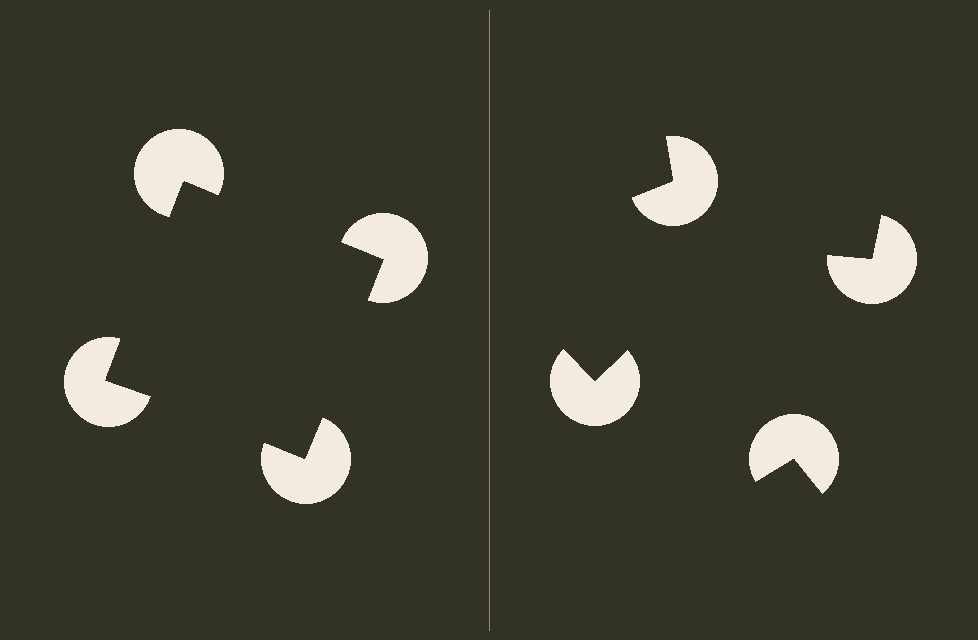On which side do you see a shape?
An illusory square appears on the left side. On the right side the wedge cuts are rotated, so no coherent shape forms.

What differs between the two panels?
The pac-man discs are positioned identically on both sides; only the wedge orientations differ. On the left they align to a square; on the right they are misaligned.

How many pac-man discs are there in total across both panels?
8 — 4 on each side.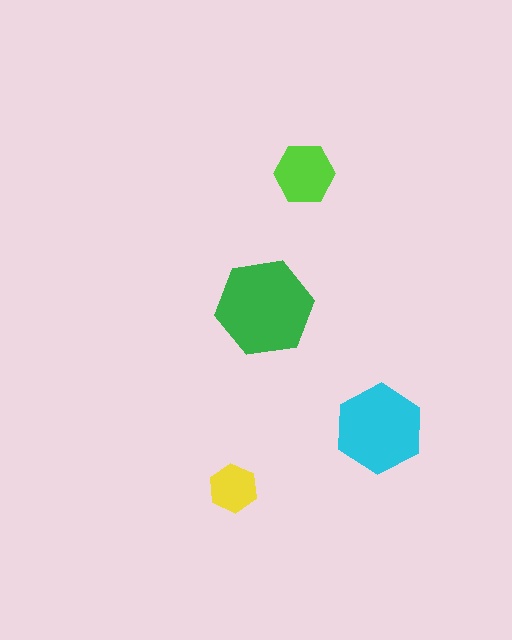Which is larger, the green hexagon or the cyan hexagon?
The green one.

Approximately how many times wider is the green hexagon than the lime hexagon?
About 1.5 times wider.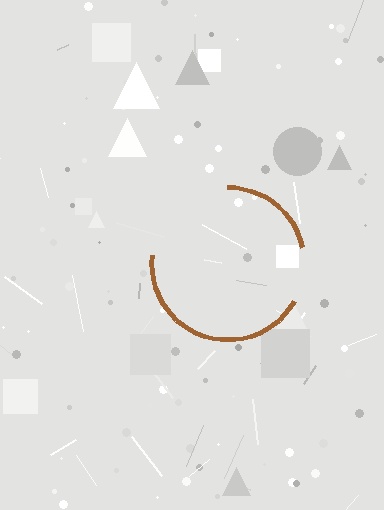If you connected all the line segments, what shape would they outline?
They would outline a circle.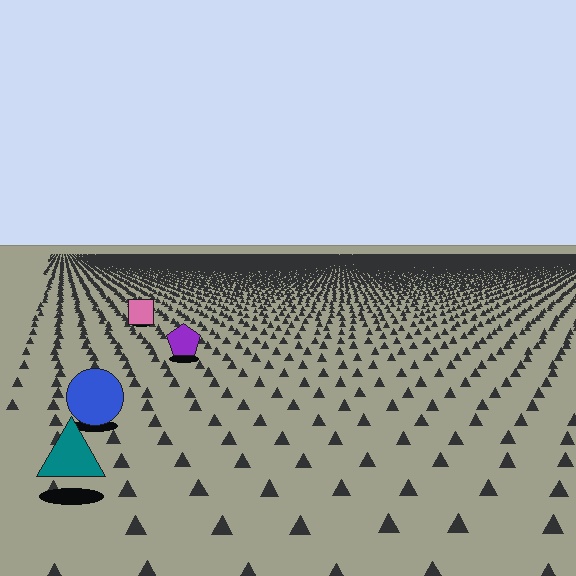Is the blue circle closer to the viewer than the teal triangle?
No. The teal triangle is closer — you can tell from the texture gradient: the ground texture is coarser near it.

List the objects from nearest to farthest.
From nearest to farthest: the teal triangle, the blue circle, the purple pentagon, the pink square.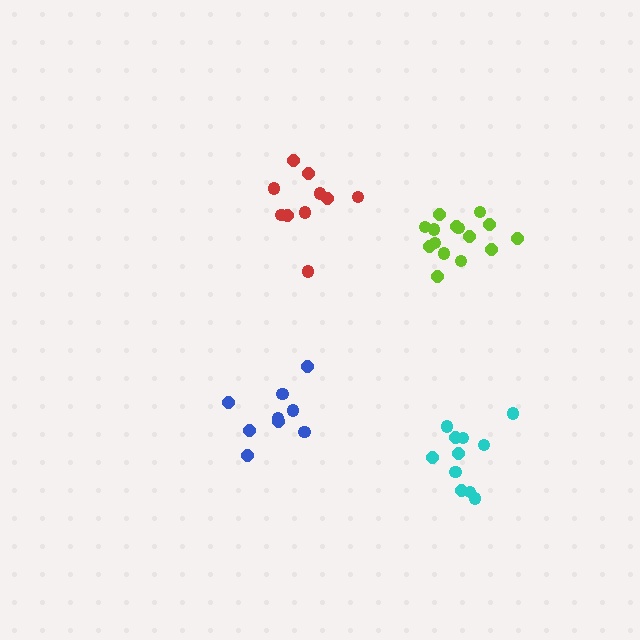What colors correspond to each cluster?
The clusters are colored: blue, lime, red, cyan.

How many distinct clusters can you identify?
There are 4 distinct clusters.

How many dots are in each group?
Group 1: 9 dots, Group 2: 15 dots, Group 3: 10 dots, Group 4: 11 dots (45 total).